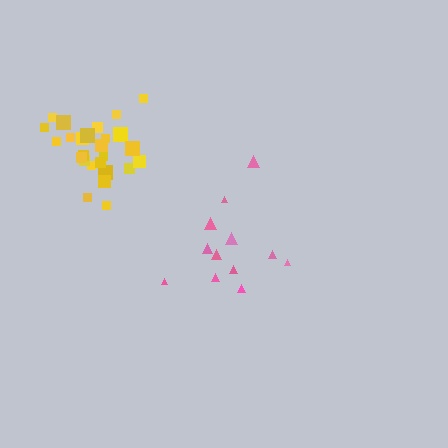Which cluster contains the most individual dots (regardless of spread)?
Yellow (26).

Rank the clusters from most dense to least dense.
yellow, pink.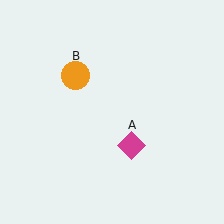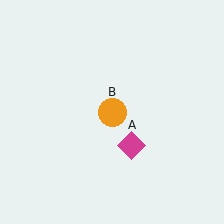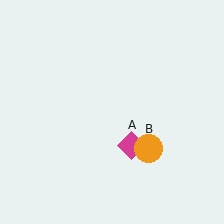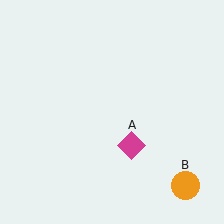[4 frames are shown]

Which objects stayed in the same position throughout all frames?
Magenta diamond (object A) remained stationary.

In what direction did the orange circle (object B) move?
The orange circle (object B) moved down and to the right.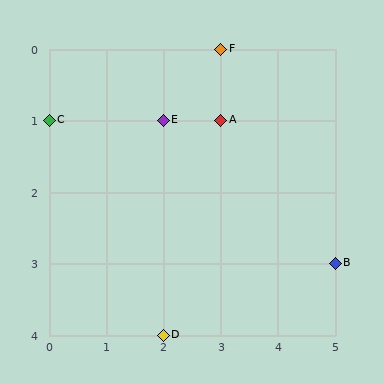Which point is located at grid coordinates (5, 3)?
Point B is at (5, 3).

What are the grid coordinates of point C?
Point C is at grid coordinates (0, 1).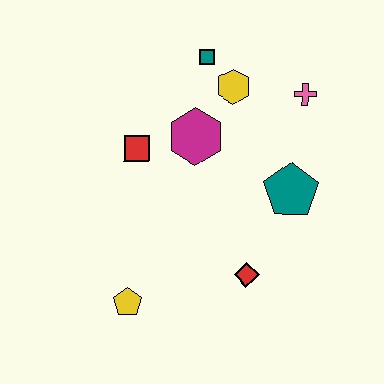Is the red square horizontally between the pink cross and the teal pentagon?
No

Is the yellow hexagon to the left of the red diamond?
Yes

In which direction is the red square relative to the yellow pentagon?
The red square is above the yellow pentagon.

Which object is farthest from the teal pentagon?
The yellow pentagon is farthest from the teal pentagon.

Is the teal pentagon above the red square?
No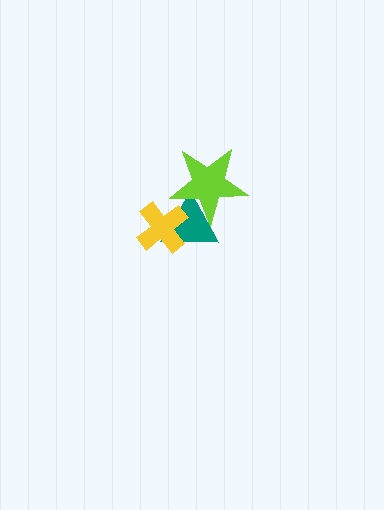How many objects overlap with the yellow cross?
1 object overlaps with the yellow cross.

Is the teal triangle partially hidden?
Yes, it is partially covered by another shape.